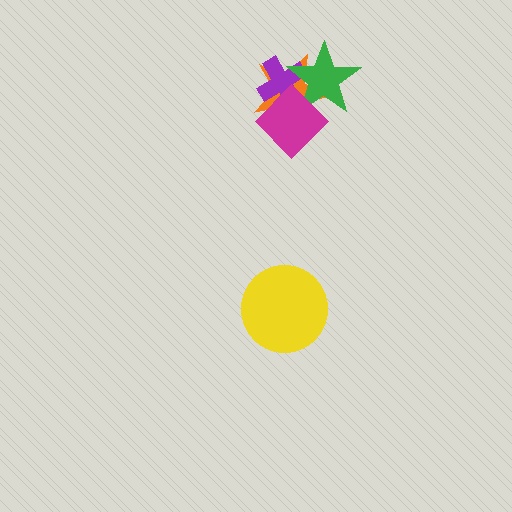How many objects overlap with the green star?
3 objects overlap with the green star.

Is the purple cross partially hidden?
Yes, it is partially covered by another shape.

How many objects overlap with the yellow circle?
0 objects overlap with the yellow circle.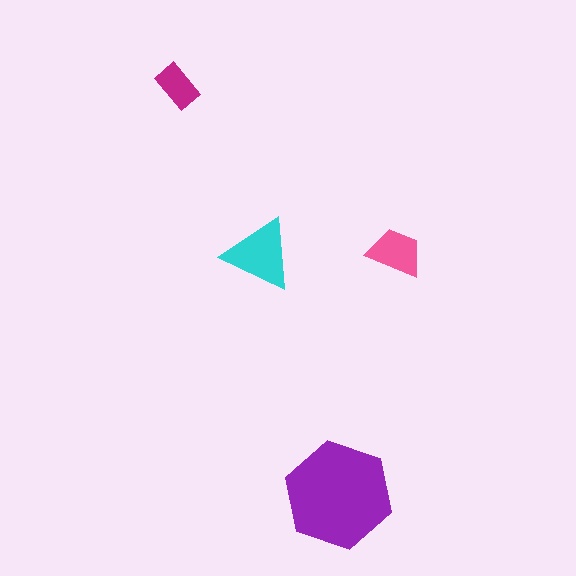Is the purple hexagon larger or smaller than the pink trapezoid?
Larger.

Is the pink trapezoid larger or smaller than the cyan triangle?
Smaller.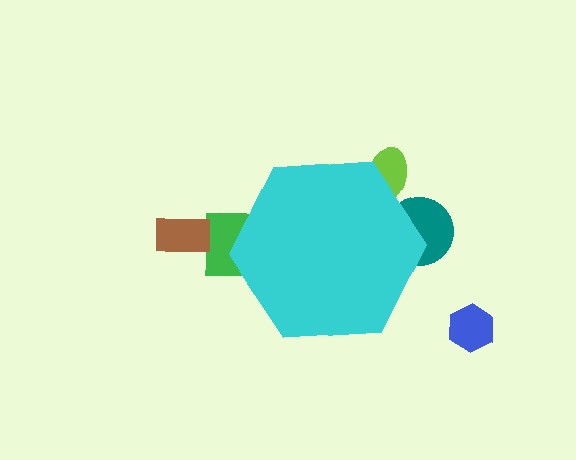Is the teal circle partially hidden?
Yes, the teal circle is partially hidden behind the cyan hexagon.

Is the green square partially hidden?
Yes, the green square is partially hidden behind the cyan hexagon.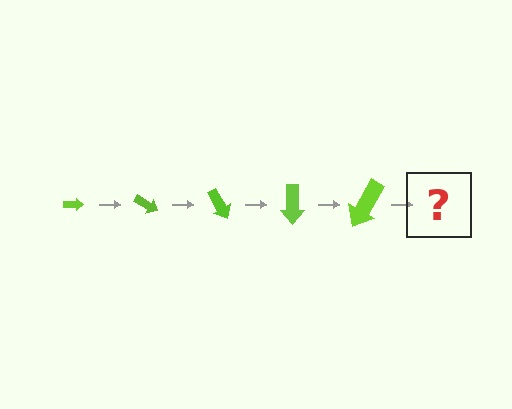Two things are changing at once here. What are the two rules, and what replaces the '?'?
The two rules are that the arrow grows larger each step and it rotates 30 degrees each step. The '?' should be an arrow, larger than the previous one and rotated 150 degrees from the start.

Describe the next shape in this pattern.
It should be an arrow, larger than the previous one and rotated 150 degrees from the start.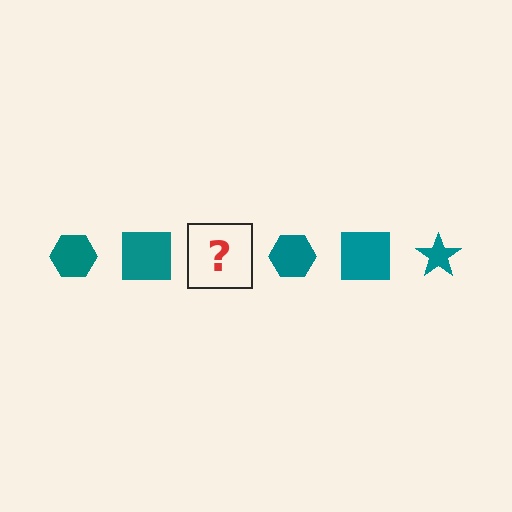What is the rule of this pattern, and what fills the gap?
The rule is that the pattern cycles through hexagon, square, star shapes in teal. The gap should be filled with a teal star.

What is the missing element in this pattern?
The missing element is a teal star.